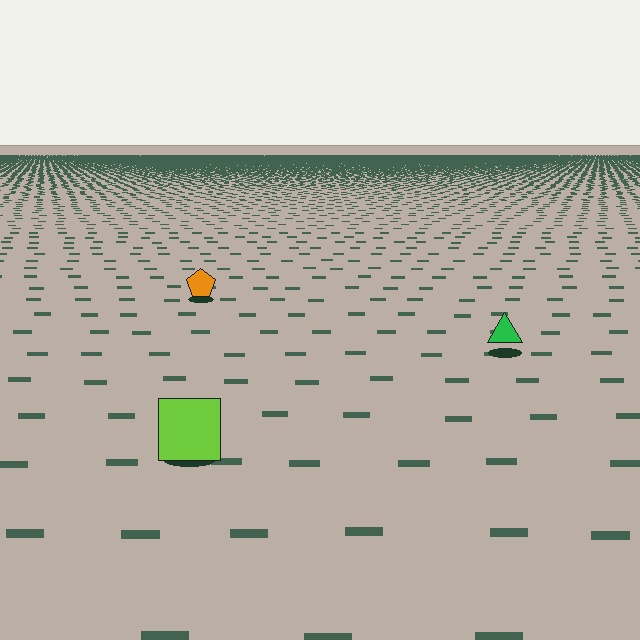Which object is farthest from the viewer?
The orange pentagon is farthest from the viewer. It appears smaller and the ground texture around it is denser.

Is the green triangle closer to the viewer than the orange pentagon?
Yes. The green triangle is closer — you can tell from the texture gradient: the ground texture is coarser near it.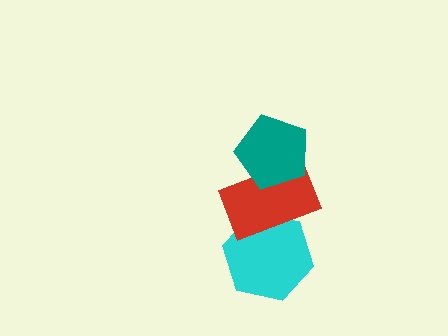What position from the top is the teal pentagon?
The teal pentagon is 1st from the top.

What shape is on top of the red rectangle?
The teal pentagon is on top of the red rectangle.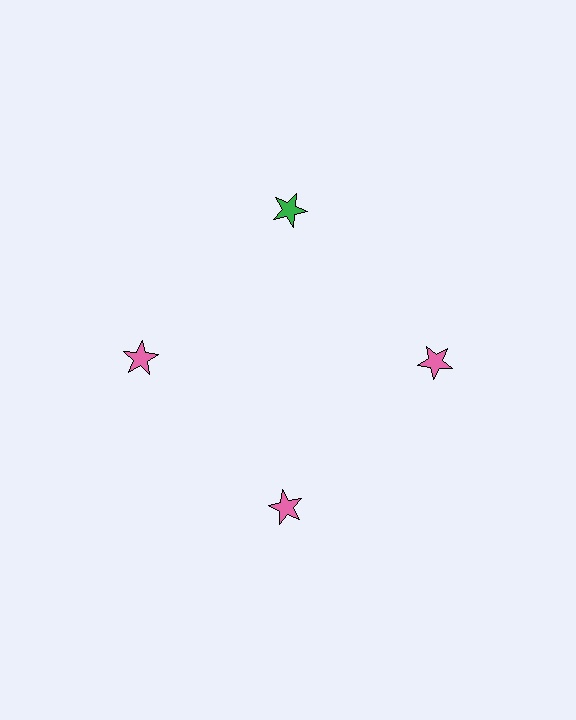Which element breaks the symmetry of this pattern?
The green star at roughly the 12 o'clock position breaks the symmetry. All other shapes are pink stars.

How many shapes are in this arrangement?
There are 4 shapes arranged in a ring pattern.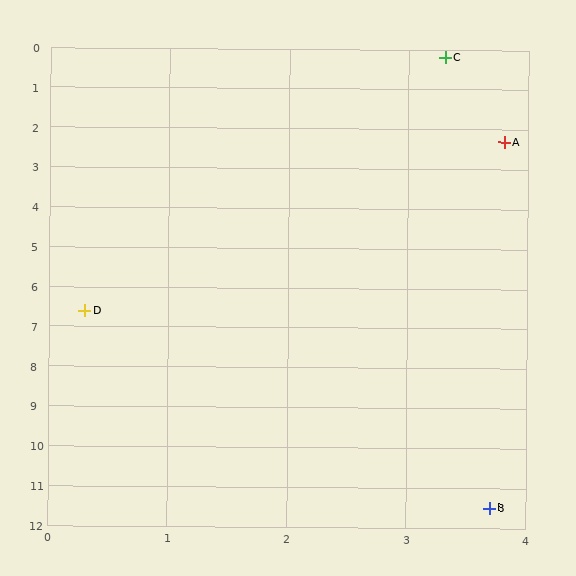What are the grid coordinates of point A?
Point A is at approximately (3.8, 2.3).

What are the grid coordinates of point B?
Point B is at approximately (3.7, 11.5).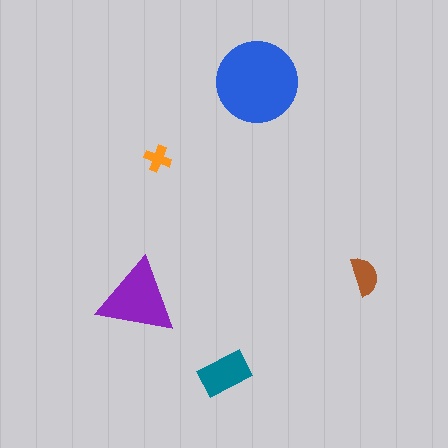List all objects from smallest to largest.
The orange cross, the brown semicircle, the teal rectangle, the purple triangle, the blue circle.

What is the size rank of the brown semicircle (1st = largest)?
4th.